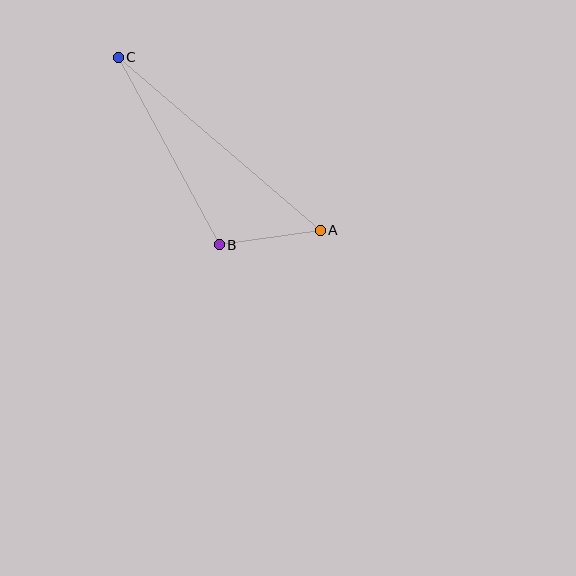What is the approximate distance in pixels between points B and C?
The distance between B and C is approximately 213 pixels.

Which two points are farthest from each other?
Points A and C are farthest from each other.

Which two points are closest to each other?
Points A and B are closest to each other.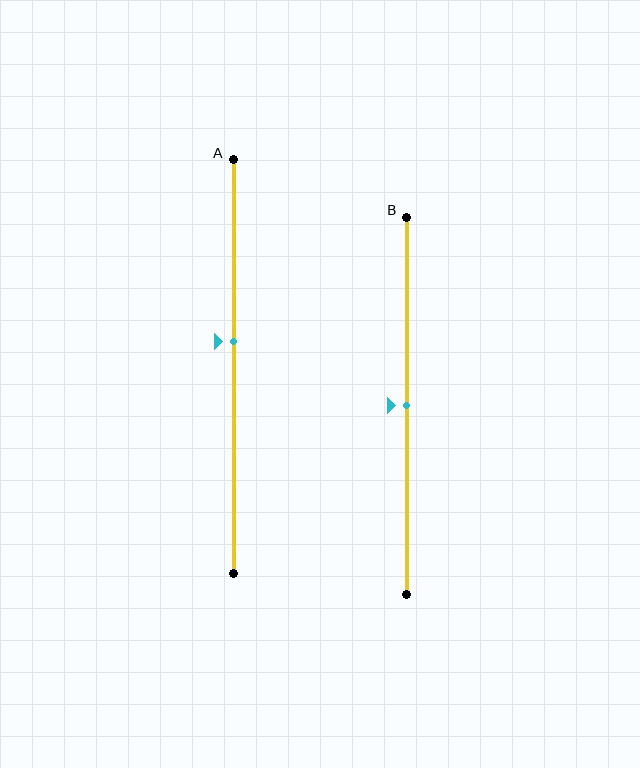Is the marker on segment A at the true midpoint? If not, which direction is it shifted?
No, the marker on segment A is shifted upward by about 6% of the segment length.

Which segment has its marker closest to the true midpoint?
Segment B has its marker closest to the true midpoint.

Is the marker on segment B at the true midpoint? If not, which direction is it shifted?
Yes, the marker on segment B is at the true midpoint.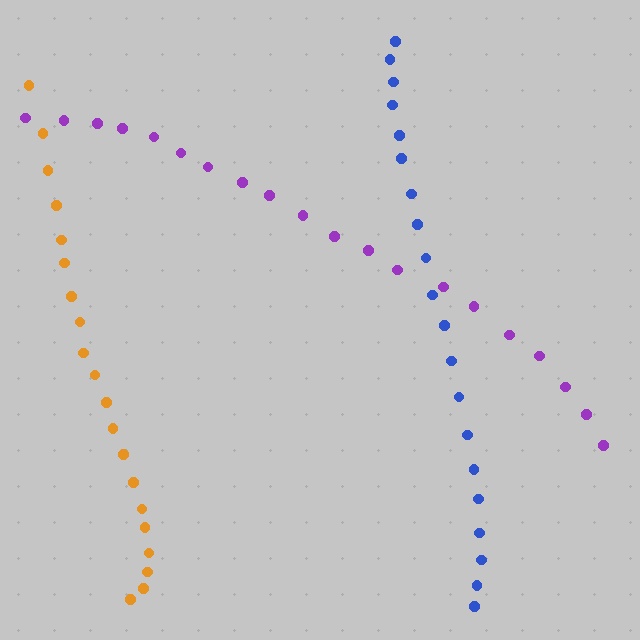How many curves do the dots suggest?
There are 3 distinct paths.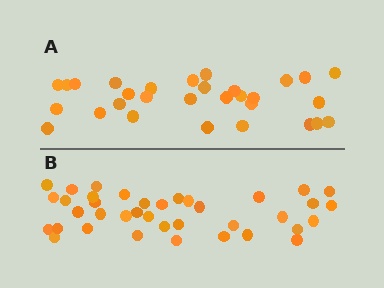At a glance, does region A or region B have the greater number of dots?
Region B (the bottom region) has more dots.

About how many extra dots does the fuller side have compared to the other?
Region B has roughly 8 or so more dots than region A.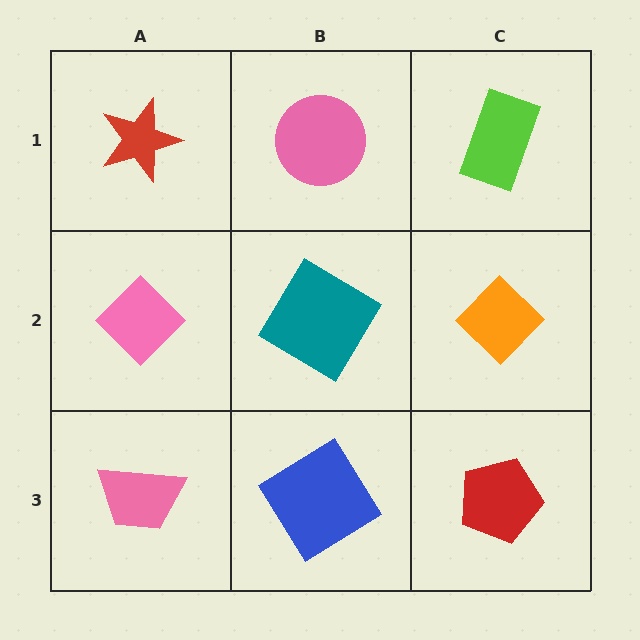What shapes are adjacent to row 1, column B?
A teal diamond (row 2, column B), a red star (row 1, column A), a lime rectangle (row 1, column C).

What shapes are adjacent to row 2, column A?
A red star (row 1, column A), a pink trapezoid (row 3, column A), a teal diamond (row 2, column B).